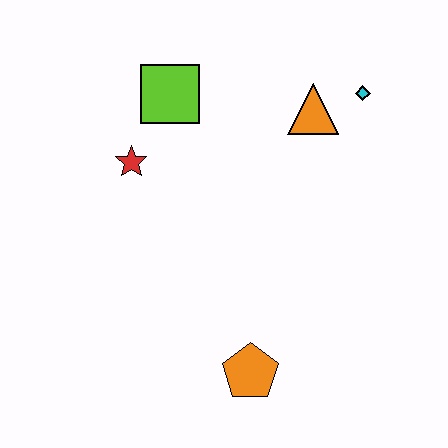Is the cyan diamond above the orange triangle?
Yes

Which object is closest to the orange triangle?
The cyan diamond is closest to the orange triangle.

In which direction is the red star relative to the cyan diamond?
The red star is to the left of the cyan diamond.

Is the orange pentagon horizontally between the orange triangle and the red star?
Yes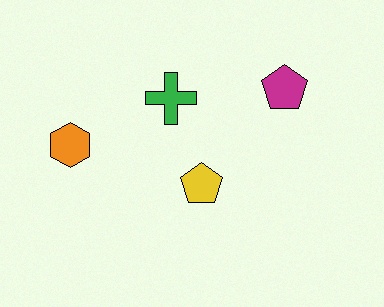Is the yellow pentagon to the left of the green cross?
No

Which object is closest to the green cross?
The yellow pentagon is closest to the green cross.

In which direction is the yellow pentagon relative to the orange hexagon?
The yellow pentagon is to the right of the orange hexagon.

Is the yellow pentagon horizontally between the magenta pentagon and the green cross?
Yes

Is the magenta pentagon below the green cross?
No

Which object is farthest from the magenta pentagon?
The orange hexagon is farthest from the magenta pentagon.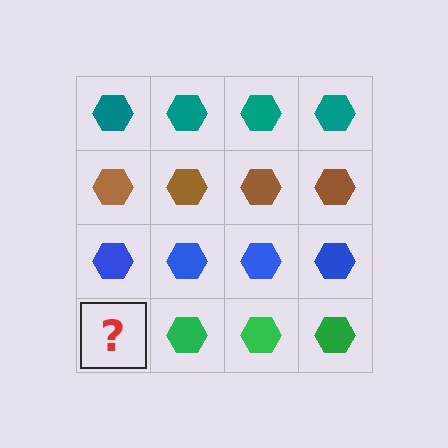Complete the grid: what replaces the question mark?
The question mark should be replaced with a green hexagon.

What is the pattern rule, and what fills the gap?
The rule is that each row has a consistent color. The gap should be filled with a green hexagon.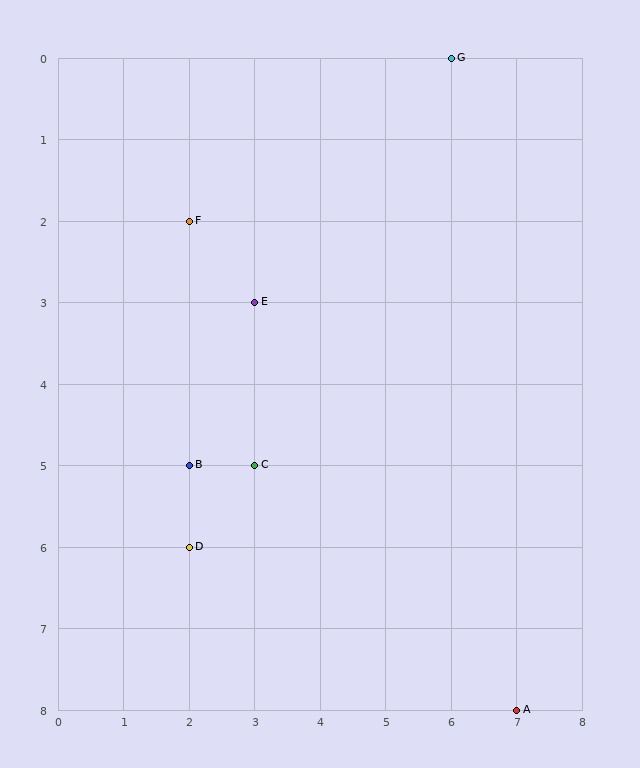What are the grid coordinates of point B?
Point B is at grid coordinates (2, 5).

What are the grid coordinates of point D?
Point D is at grid coordinates (2, 6).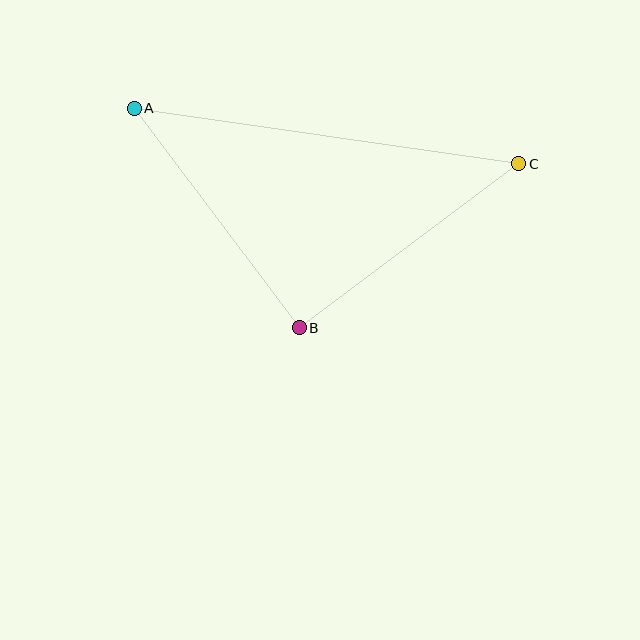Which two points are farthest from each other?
Points A and C are farthest from each other.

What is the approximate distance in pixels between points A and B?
The distance between A and B is approximately 275 pixels.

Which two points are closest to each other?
Points B and C are closest to each other.